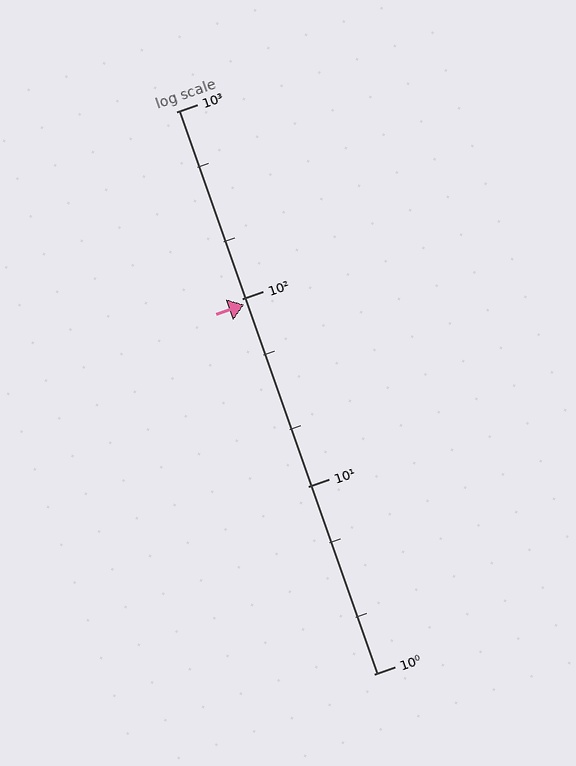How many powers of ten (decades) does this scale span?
The scale spans 3 decades, from 1 to 1000.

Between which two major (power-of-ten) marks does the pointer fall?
The pointer is between 10 and 100.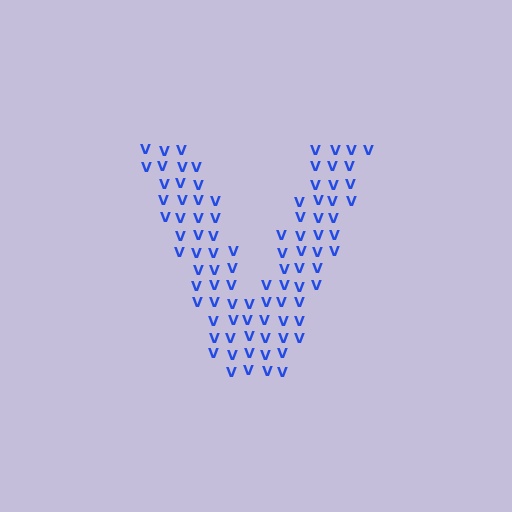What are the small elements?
The small elements are letter V's.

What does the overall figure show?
The overall figure shows the letter V.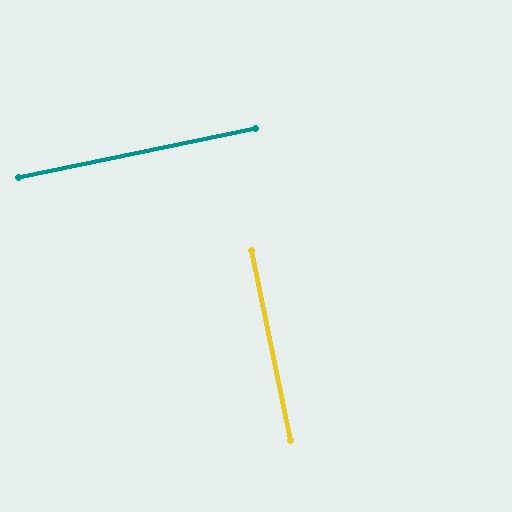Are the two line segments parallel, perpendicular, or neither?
Perpendicular — they meet at approximately 90°.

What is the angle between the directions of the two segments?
Approximately 90 degrees.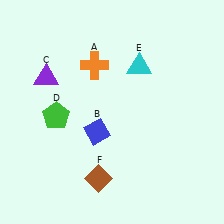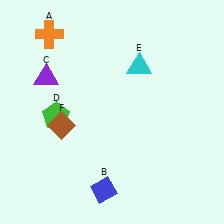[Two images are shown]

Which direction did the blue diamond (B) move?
The blue diamond (B) moved down.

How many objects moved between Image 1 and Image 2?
3 objects moved between the two images.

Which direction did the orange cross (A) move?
The orange cross (A) moved left.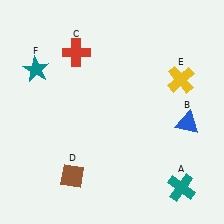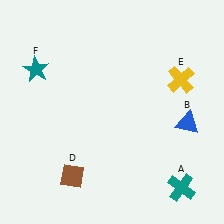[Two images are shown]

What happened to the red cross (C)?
The red cross (C) was removed in Image 2. It was in the top-left area of Image 1.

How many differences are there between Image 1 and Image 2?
There is 1 difference between the two images.